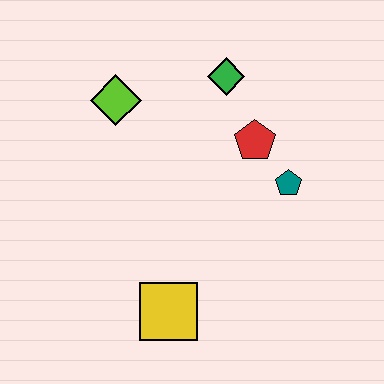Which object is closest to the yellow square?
The teal pentagon is closest to the yellow square.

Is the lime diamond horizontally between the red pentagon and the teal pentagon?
No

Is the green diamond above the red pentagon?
Yes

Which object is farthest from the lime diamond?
The yellow square is farthest from the lime diamond.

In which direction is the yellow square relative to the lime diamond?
The yellow square is below the lime diamond.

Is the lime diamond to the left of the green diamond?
Yes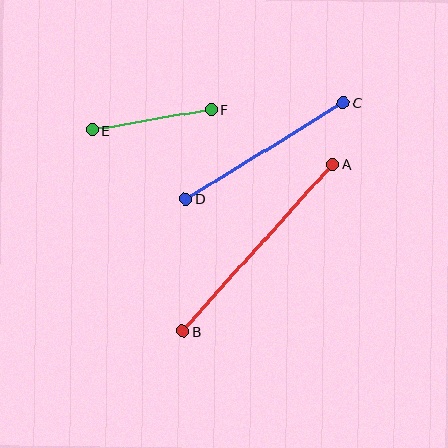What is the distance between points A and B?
The distance is approximately 224 pixels.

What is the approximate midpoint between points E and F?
The midpoint is at approximately (152, 120) pixels.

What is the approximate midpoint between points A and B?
The midpoint is at approximately (257, 248) pixels.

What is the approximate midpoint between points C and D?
The midpoint is at approximately (265, 151) pixels.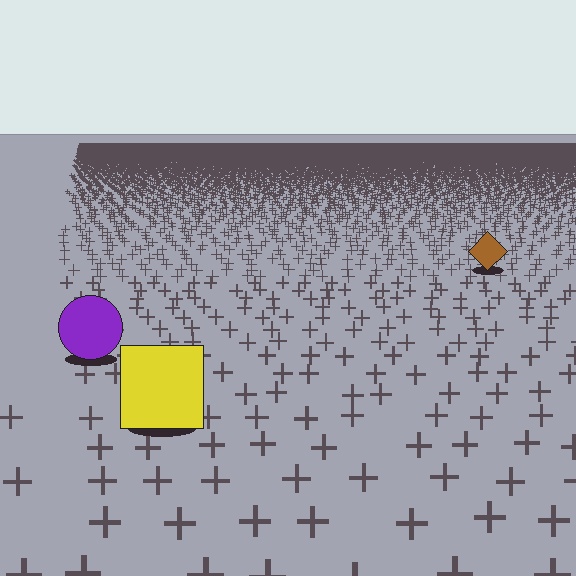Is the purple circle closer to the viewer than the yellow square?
No. The yellow square is closer — you can tell from the texture gradient: the ground texture is coarser near it.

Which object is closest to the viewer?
The yellow square is closest. The texture marks near it are larger and more spread out.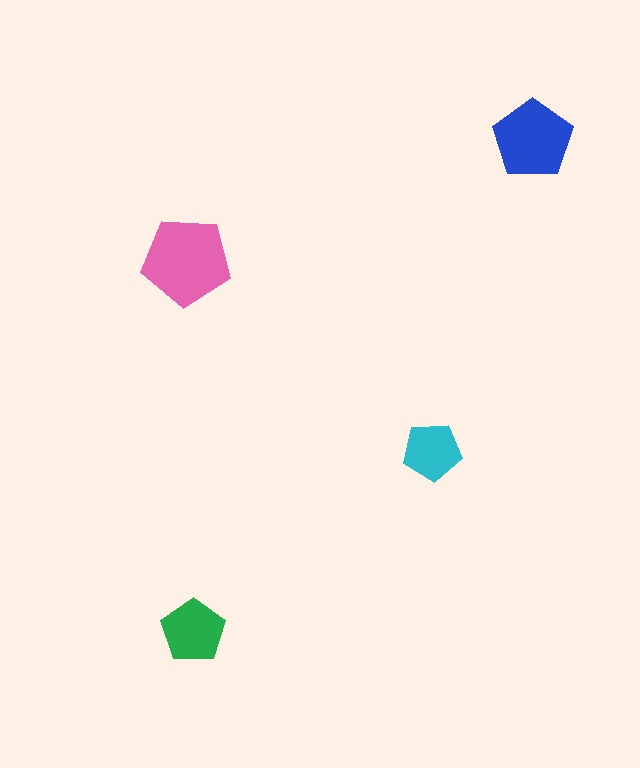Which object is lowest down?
The green pentagon is bottommost.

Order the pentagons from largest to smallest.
the pink one, the blue one, the green one, the cyan one.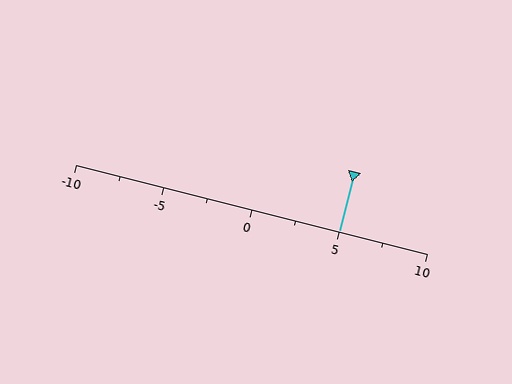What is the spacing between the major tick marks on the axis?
The major ticks are spaced 5 apart.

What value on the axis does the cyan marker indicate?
The marker indicates approximately 5.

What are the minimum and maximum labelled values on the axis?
The axis runs from -10 to 10.